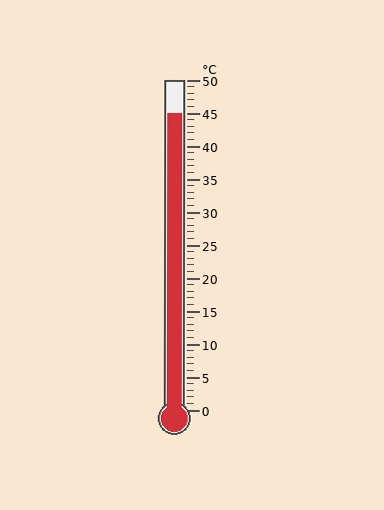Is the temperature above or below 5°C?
The temperature is above 5°C.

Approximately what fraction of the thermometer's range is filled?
The thermometer is filled to approximately 90% of its range.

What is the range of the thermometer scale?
The thermometer scale ranges from 0°C to 50°C.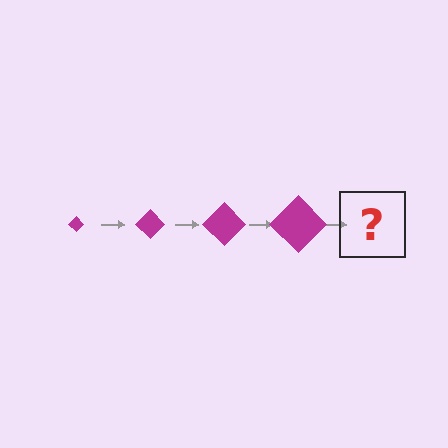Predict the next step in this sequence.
The next step is a magenta diamond, larger than the previous one.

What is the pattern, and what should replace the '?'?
The pattern is that the diamond gets progressively larger each step. The '?' should be a magenta diamond, larger than the previous one.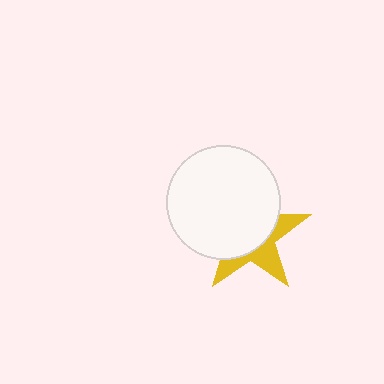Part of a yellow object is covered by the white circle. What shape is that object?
It is a star.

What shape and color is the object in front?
The object in front is a white circle.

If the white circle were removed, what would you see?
You would see the complete yellow star.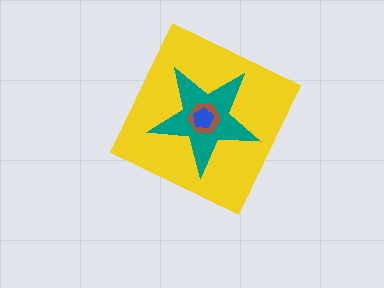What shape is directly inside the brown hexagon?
The blue pentagon.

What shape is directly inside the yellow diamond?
The teal star.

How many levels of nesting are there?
4.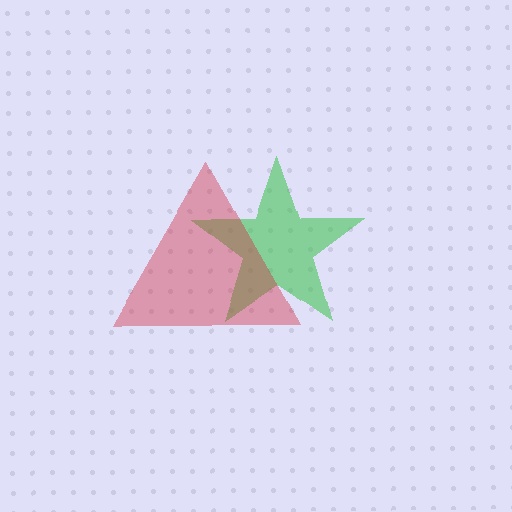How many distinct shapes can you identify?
There are 2 distinct shapes: a green star, a red triangle.